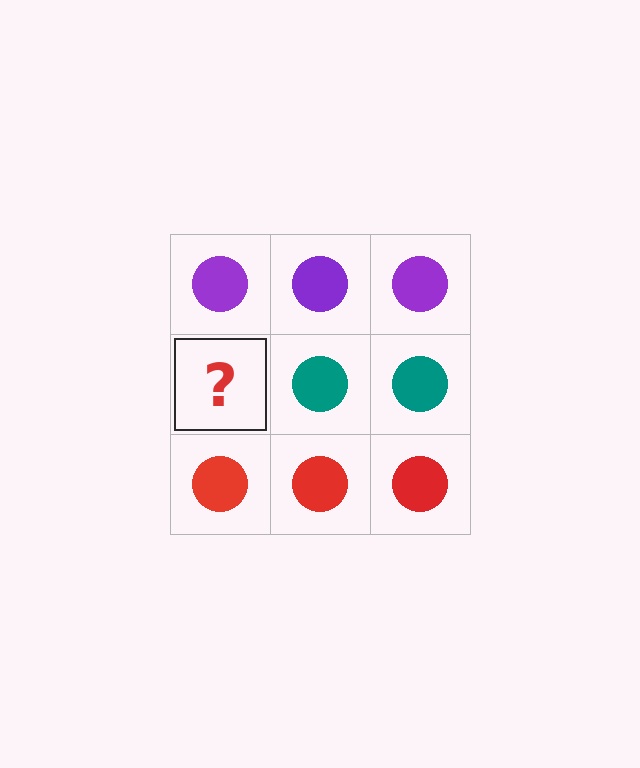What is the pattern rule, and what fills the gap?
The rule is that each row has a consistent color. The gap should be filled with a teal circle.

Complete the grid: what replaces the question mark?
The question mark should be replaced with a teal circle.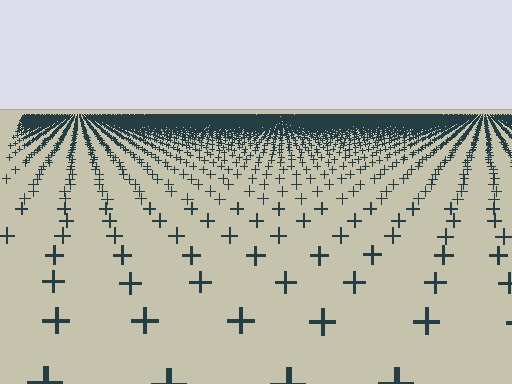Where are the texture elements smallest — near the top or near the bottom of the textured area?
Near the top.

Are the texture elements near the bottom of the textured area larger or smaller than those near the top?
Larger. Near the bottom, elements are closer to the viewer and appear at a bigger on-screen size.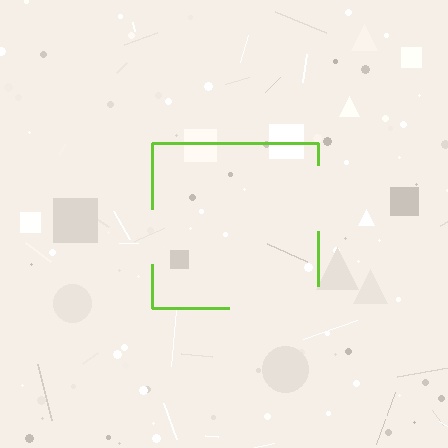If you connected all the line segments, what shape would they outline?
They would outline a square.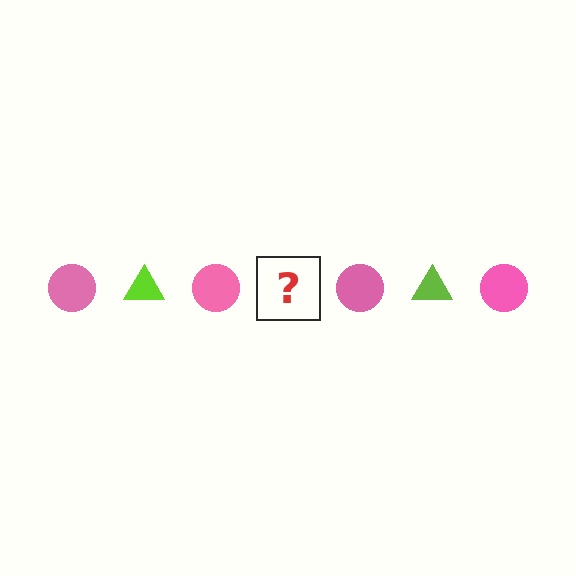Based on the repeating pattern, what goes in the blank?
The blank should be a lime triangle.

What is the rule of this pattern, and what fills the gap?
The rule is that the pattern alternates between pink circle and lime triangle. The gap should be filled with a lime triangle.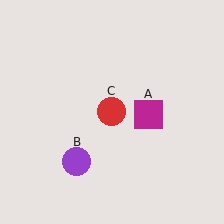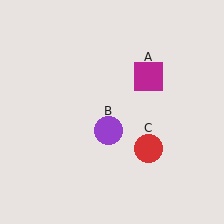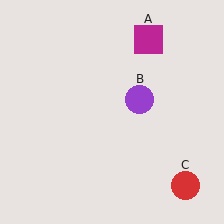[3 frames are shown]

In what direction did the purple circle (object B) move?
The purple circle (object B) moved up and to the right.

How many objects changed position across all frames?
3 objects changed position: magenta square (object A), purple circle (object B), red circle (object C).